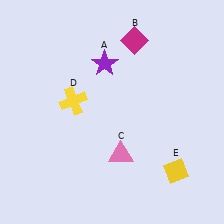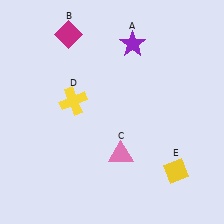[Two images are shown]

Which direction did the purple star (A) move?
The purple star (A) moved right.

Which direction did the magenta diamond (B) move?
The magenta diamond (B) moved left.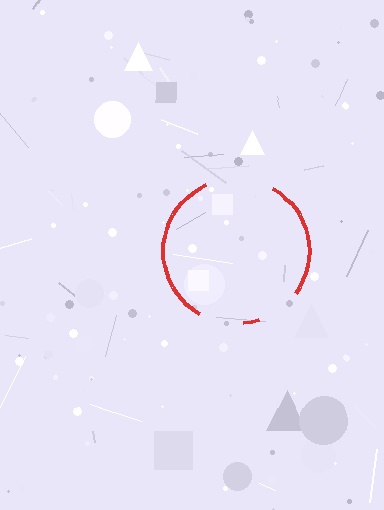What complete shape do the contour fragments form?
The contour fragments form a circle.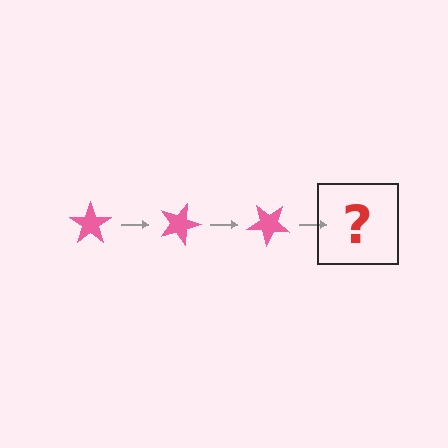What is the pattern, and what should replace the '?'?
The pattern is that the star rotates 20 degrees each step. The '?' should be a pink star rotated 60 degrees.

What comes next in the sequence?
The next element should be a pink star rotated 60 degrees.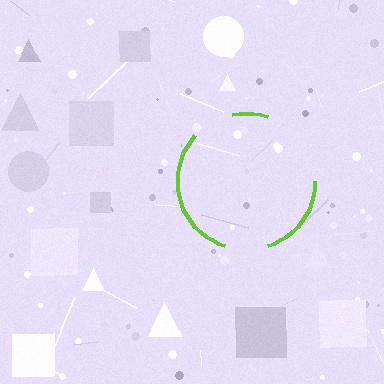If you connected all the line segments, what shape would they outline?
They would outline a circle.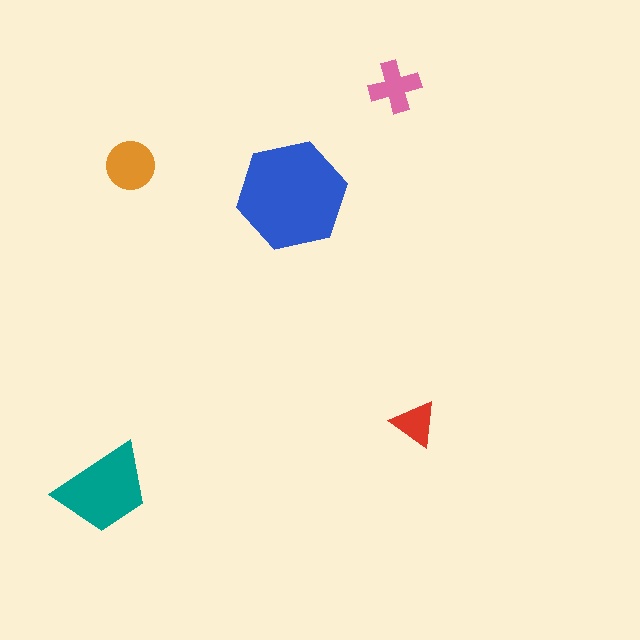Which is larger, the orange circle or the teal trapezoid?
The teal trapezoid.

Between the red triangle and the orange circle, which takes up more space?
The orange circle.